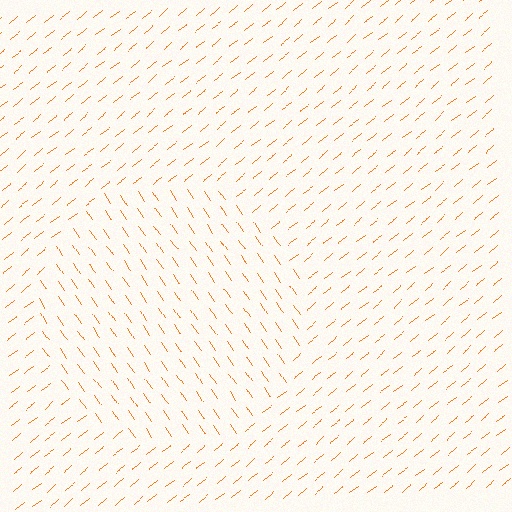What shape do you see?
I see a circle.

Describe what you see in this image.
The image is filled with small orange line segments. A circle region in the image has lines oriented differently from the surrounding lines, creating a visible texture boundary.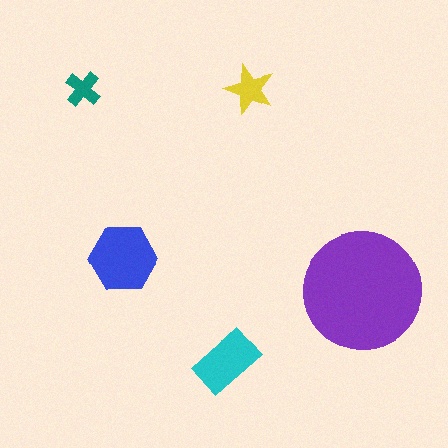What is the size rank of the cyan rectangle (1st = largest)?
3rd.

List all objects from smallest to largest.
The teal cross, the yellow star, the cyan rectangle, the blue hexagon, the purple circle.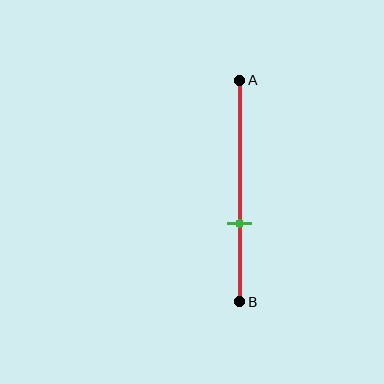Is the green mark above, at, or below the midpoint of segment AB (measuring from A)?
The green mark is below the midpoint of segment AB.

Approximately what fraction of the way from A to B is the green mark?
The green mark is approximately 65% of the way from A to B.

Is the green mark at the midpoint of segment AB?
No, the mark is at about 65% from A, not at the 50% midpoint.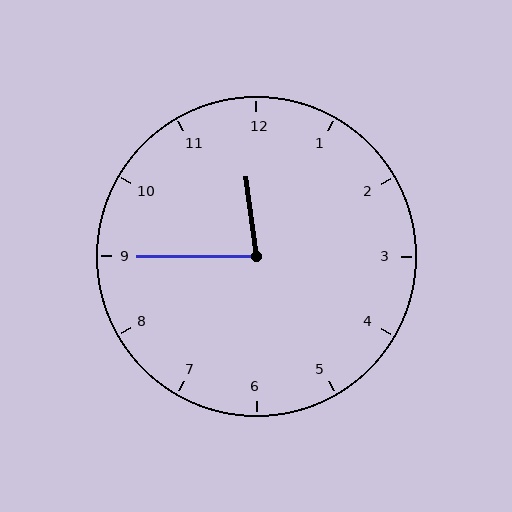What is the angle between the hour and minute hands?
Approximately 82 degrees.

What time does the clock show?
11:45.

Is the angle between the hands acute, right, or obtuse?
It is acute.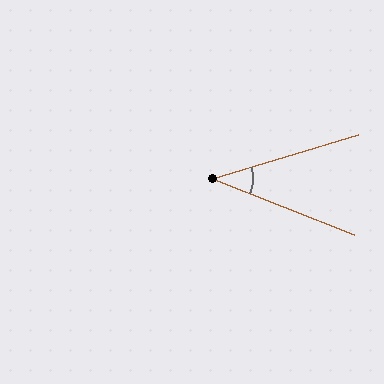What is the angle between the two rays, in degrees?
Approximately 39 degrees.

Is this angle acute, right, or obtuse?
It is acute.